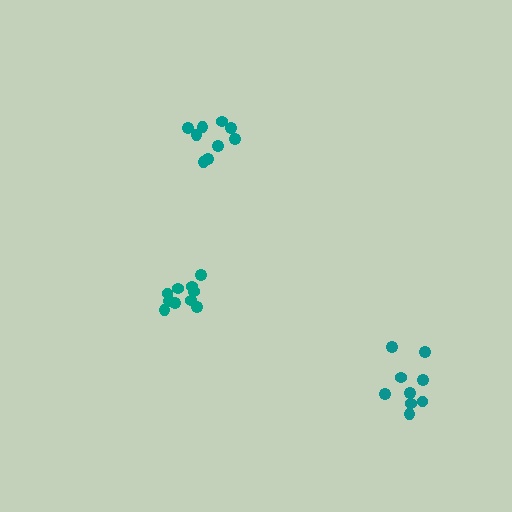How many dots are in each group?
Group 1: 9 dots, Group 2: 9 dots, Group 3: 10 dots (28 total).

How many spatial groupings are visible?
There are 3 spatial groupings.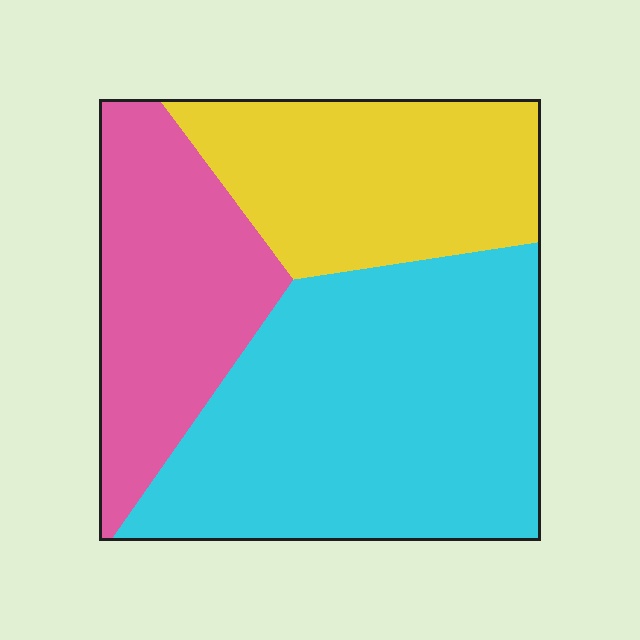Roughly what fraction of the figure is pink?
Pink takes up between a quarter and a half of the figure.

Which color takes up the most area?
Cyan, at roughly 50%.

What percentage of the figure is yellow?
Yellow covers 27% of the figure.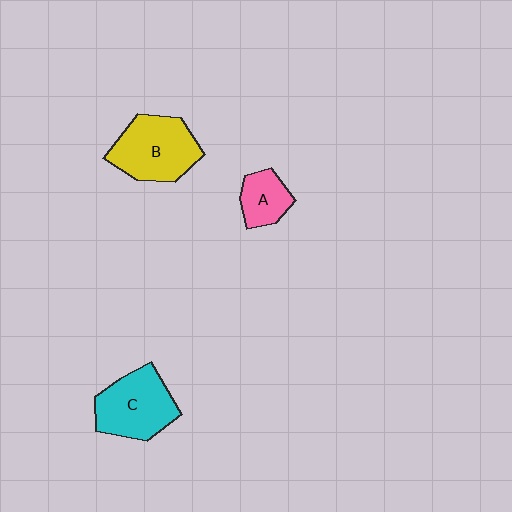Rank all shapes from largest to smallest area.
From largest to smallest: B (yellow), C (cyan), A (pink).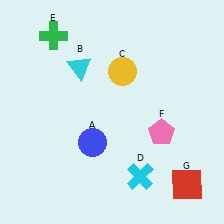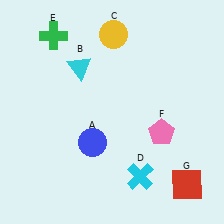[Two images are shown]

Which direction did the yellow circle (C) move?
The yellow circle (C) moved up.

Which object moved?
The yellow circle (C) moved up.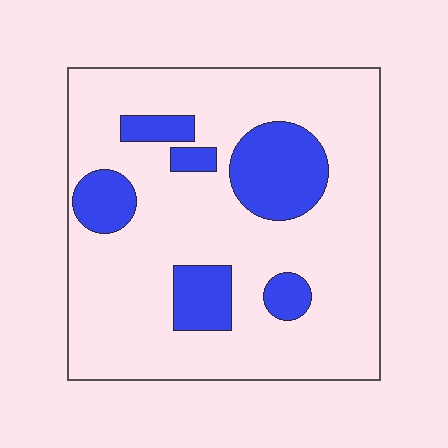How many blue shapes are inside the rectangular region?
6.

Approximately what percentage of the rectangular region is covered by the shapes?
Approximately 20%.